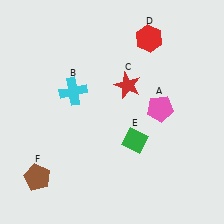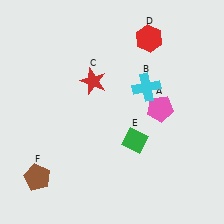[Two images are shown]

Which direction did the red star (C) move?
The red star (C) moved left.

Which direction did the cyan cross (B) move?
The cyan cross (B) moved right.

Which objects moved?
The objects that moved are: the cyan cross (B), the red star (C).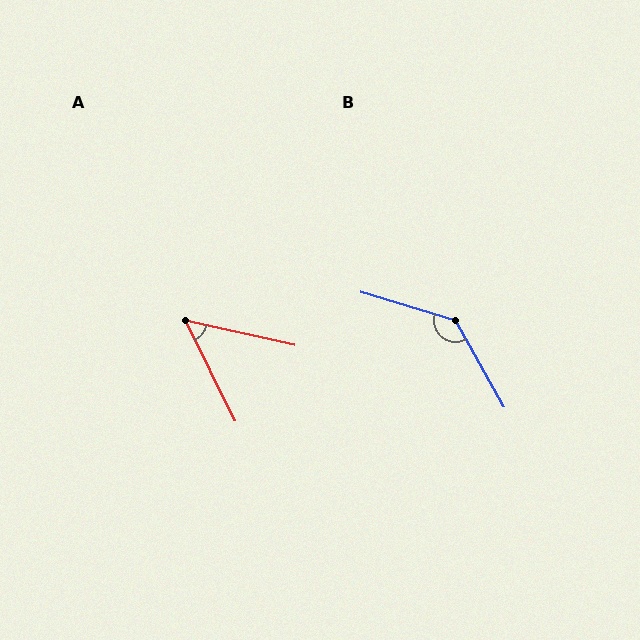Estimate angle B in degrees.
Approximately 136 degrees.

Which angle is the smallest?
A, at approximately 51 degrees.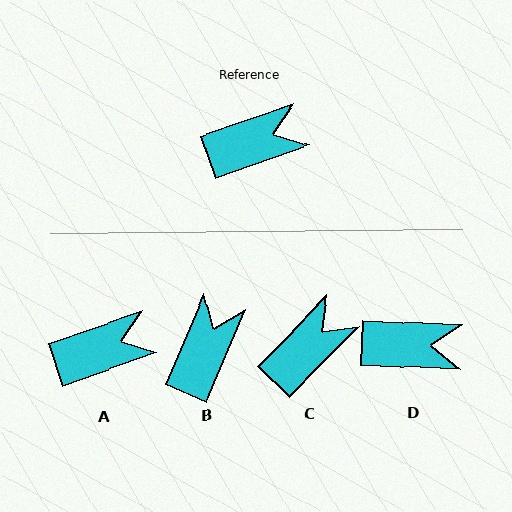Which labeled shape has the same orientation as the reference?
A.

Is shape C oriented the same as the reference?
No, it is off by about 26 degrees.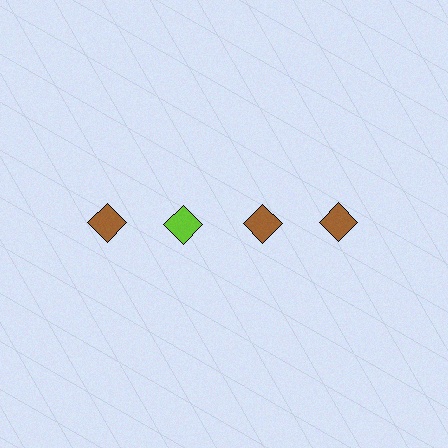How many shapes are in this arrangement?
There are 4 shapes arranged in a grid pattern.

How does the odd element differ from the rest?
It has a different color: lime instead of brown.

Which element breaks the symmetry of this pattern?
The lime diamond in the top row, second from left column breaks the symmetry. All other shapes are brown diamonds.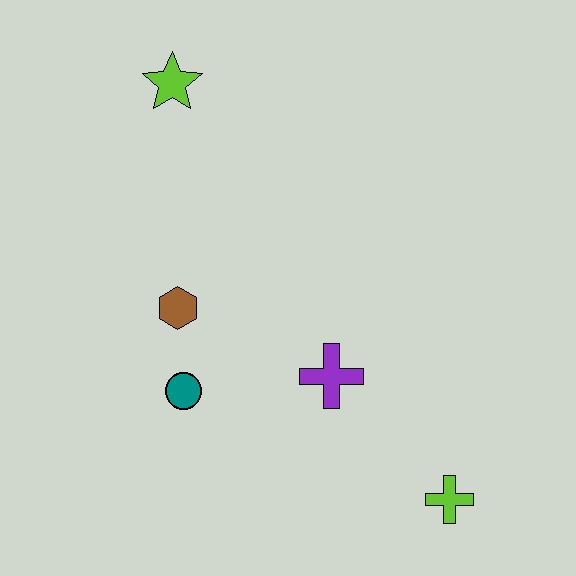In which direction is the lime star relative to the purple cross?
The lime star is above the purple cross.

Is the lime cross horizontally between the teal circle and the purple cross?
No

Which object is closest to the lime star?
The brown hexagon is closest to the lime star.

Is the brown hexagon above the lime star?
No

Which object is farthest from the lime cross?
The lime star is farthest from the lime cross.